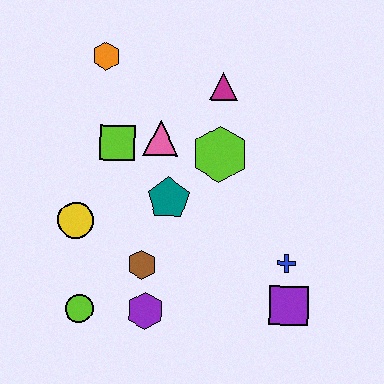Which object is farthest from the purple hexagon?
The orange hexagon is farthest from the purple hexagon.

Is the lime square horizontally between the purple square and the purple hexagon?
No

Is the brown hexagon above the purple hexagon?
Yes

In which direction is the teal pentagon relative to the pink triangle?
The teal pentagon is below the pink triangle.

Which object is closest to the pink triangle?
The lime square is closest to the pink triangle.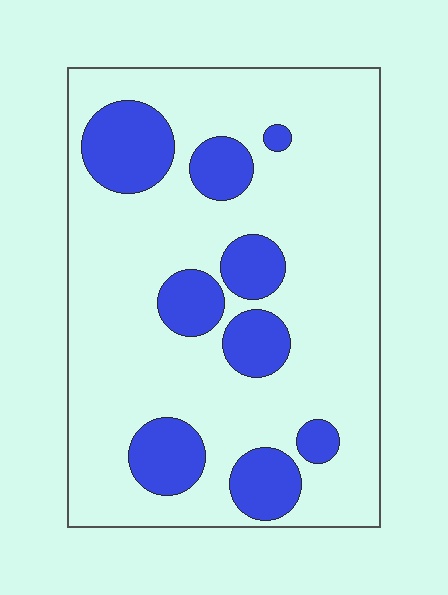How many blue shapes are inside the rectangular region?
9.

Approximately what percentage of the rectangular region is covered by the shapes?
Approximately 20%.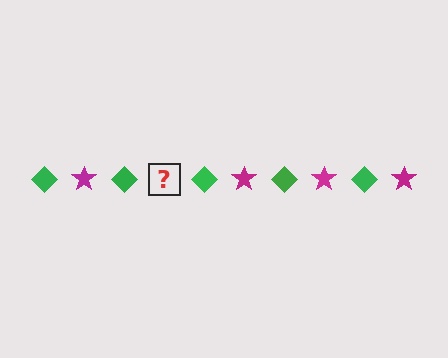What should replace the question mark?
The question mark should be replaced with a magenta star.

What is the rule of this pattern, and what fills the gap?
The rule is that the pattern alternates between green diamond and magenta star. The gap should be filled with a magenta star.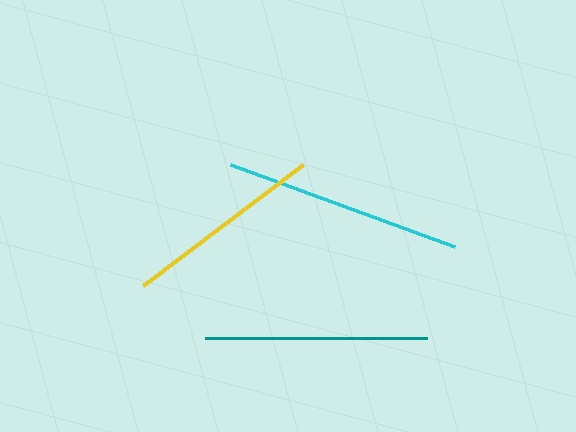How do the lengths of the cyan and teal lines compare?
The cyan and teal lines are approximately the same length.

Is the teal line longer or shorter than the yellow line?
The teal line is longer than the yellow line.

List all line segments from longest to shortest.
From longest to shortest: cyan, teal, yellow.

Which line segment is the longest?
The cyan line is the longest at approximately 238 pixels.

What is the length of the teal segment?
The teal segment is approximately 222 pixels long.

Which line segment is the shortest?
The yellow line is the shortest at approximately 201 pixels.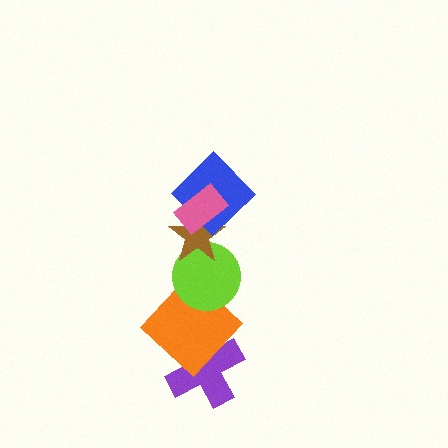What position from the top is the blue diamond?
The blue diamond is 2nd from the top.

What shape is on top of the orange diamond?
The lime circle is on top of the orange diamond.